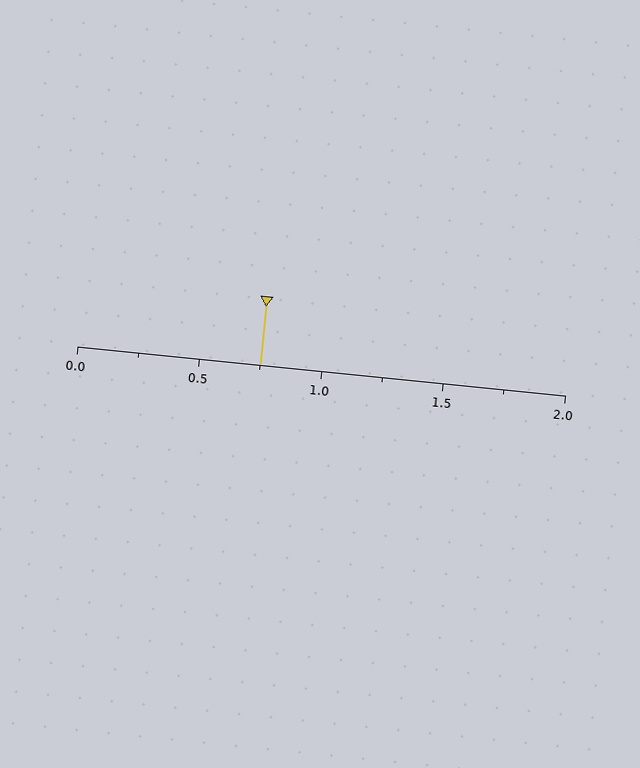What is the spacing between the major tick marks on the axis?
The major ticks are spaced 0.5 apart.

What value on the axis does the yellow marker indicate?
The marker indicates approximately 0.75.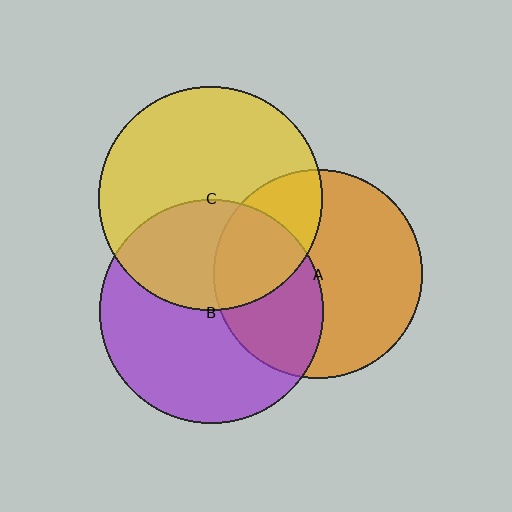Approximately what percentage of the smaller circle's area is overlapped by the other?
Approximately 30%.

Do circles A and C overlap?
Yes.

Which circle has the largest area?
Circle B (purple).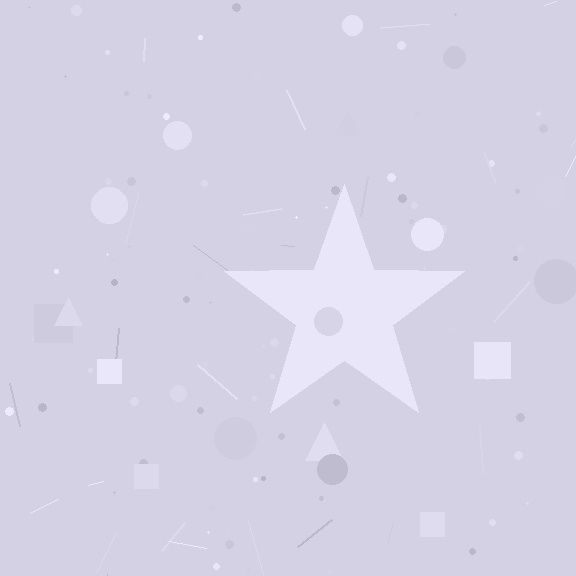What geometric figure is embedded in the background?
A star is embedded in the background.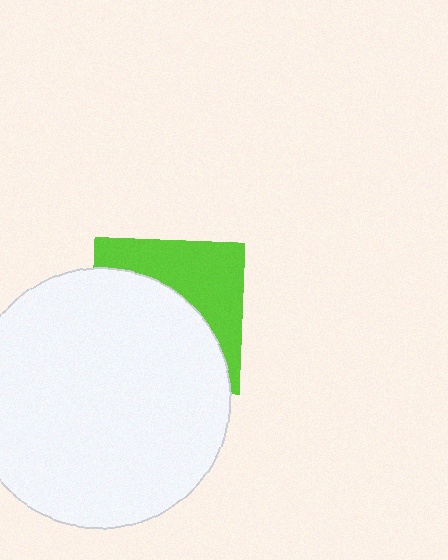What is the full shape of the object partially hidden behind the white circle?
The partially hidden object is a lime square.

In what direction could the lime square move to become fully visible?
The lime square could move up. That would shift it out from behind the white circle entirely.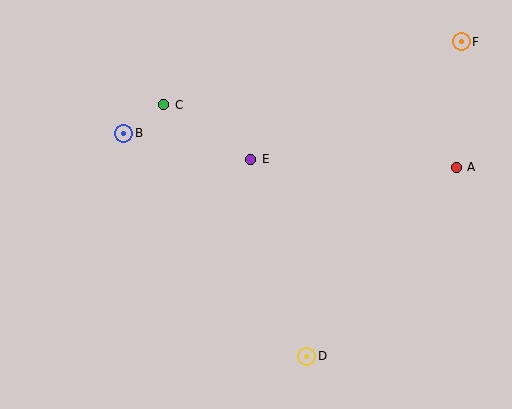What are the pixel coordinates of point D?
Point D is at (307, 356).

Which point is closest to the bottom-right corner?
Point D is closest to the bottom-right corner.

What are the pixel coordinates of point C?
Point C is at (164, 105).